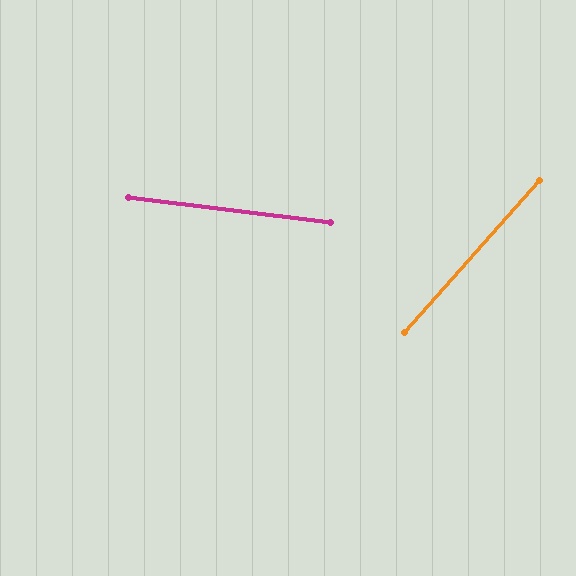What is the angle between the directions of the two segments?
Approximately 55 degrees.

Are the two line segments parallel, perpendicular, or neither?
Neither parallel nor perpendicular — they differ by about 55°.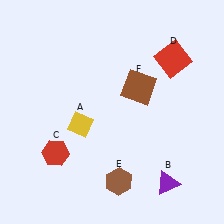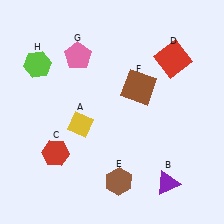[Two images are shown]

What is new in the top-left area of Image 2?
A lime hexagon (H) was added in the top-left area of Image 2.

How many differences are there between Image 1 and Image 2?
There are 2 differences between the two images.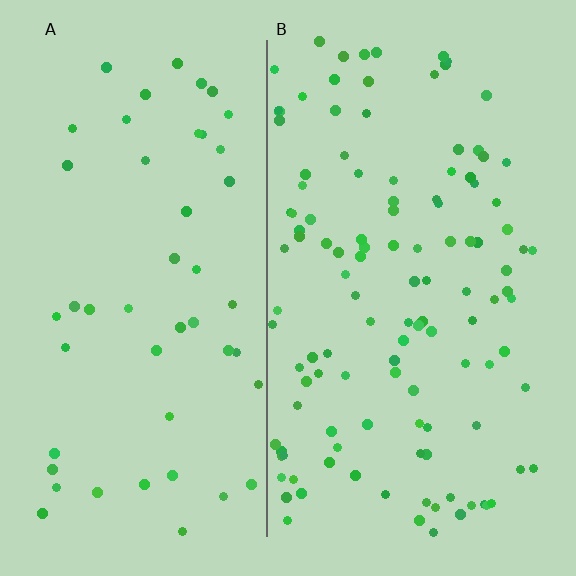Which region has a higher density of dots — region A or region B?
B (the right).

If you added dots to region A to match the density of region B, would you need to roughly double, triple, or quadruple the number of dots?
Approximately double.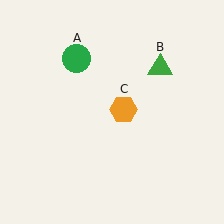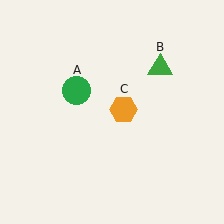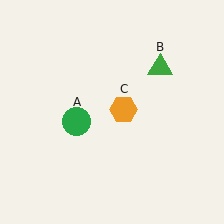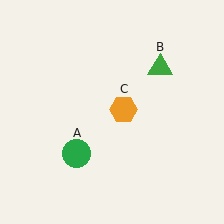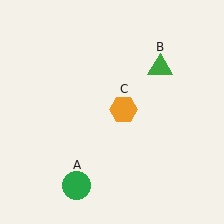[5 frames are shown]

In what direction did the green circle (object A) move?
The green circle (object A) moved down.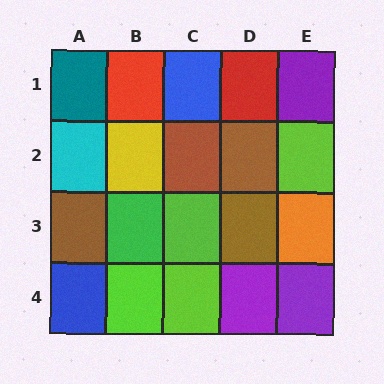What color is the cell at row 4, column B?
Lime.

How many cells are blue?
2 cells are blue.